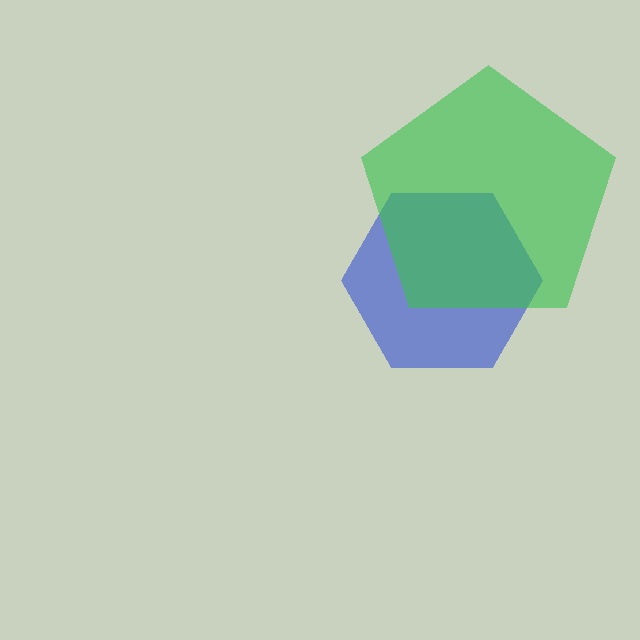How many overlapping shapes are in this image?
There are 2 overlapping shapes in the image.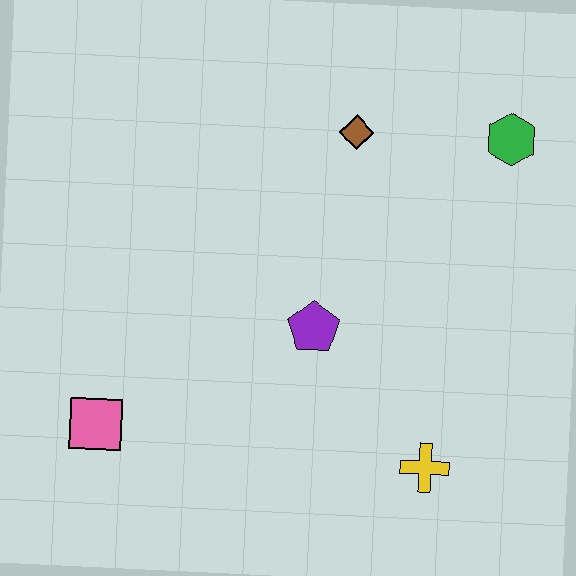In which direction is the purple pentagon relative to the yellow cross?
The purple pentagon is above the yellow cross.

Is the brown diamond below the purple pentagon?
No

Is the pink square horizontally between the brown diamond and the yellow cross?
No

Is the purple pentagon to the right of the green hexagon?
No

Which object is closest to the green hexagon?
The brown diamond is closest to the green hexagon.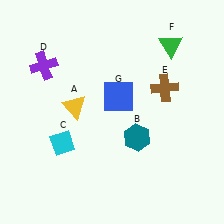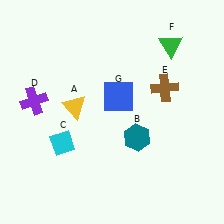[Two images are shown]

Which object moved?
The purple cross (D) moved down.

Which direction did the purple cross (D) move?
The purple cross (D) moved down.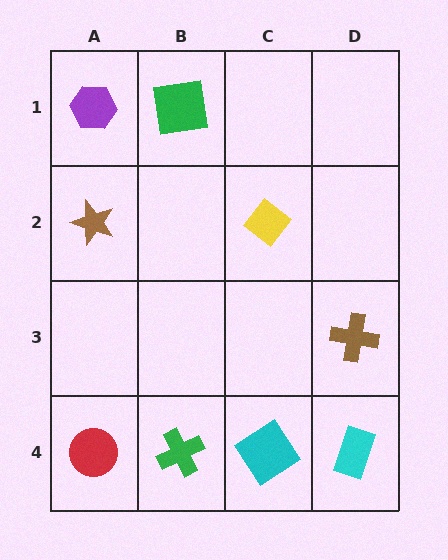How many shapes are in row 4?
4 shapes.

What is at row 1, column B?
A green square.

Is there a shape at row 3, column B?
No, that cell is empty.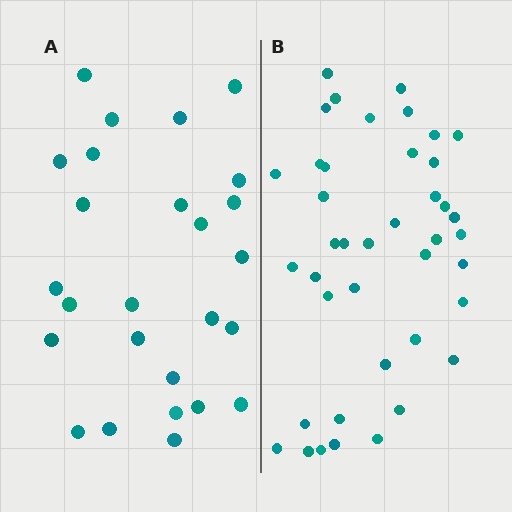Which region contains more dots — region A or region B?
Region B (the right region) has more dots.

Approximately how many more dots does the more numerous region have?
Region B has approximately 15 more dots than region A.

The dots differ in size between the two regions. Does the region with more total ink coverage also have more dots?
No. Region A has more total ink coverage because its dots are larger, but region B actually contains more individual dots. Total area can be misleading — the number of items is what matters here.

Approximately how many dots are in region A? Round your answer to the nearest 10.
About 30 dots. (The exact count is 26, which rounds to 30.)